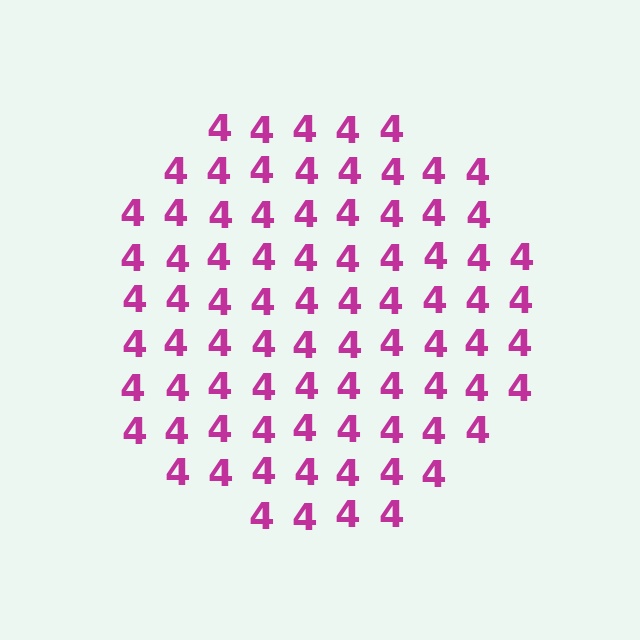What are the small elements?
The small elements are digit 4's.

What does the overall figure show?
The overall figure shows a circle.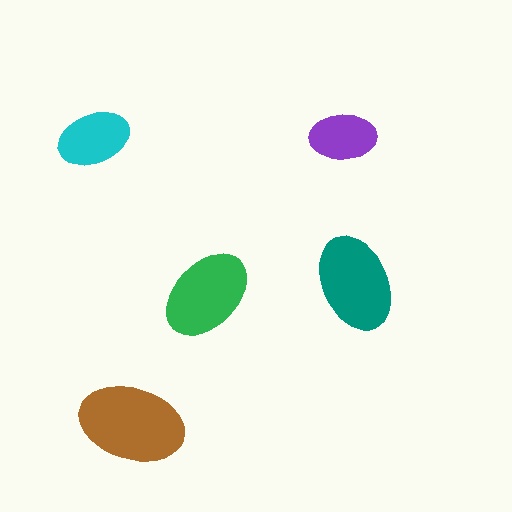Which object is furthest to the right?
The teal ellipse is rightmost.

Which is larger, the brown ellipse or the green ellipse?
The brown one.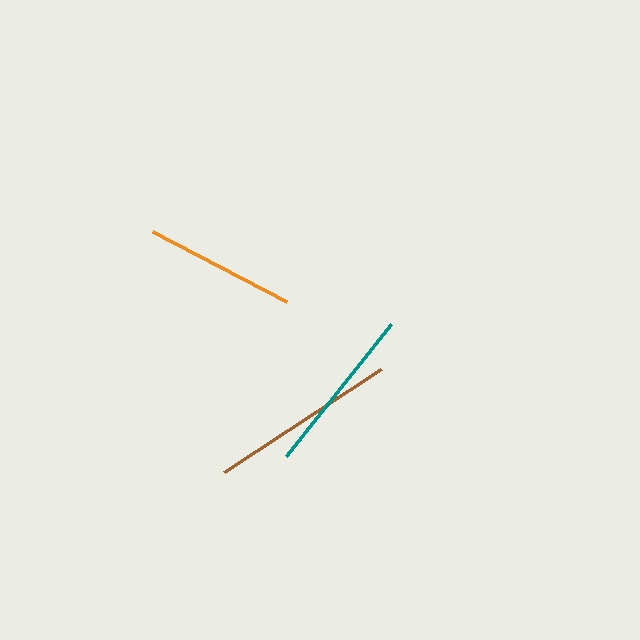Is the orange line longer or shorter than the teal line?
The teal line is longer than the orange line.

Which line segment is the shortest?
The orange line is the shortest at approximately 151 pixels.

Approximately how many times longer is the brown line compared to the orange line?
The brown line is approximately 1.2 times the length of the orange line.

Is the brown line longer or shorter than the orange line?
The brown line is longer than the orange line.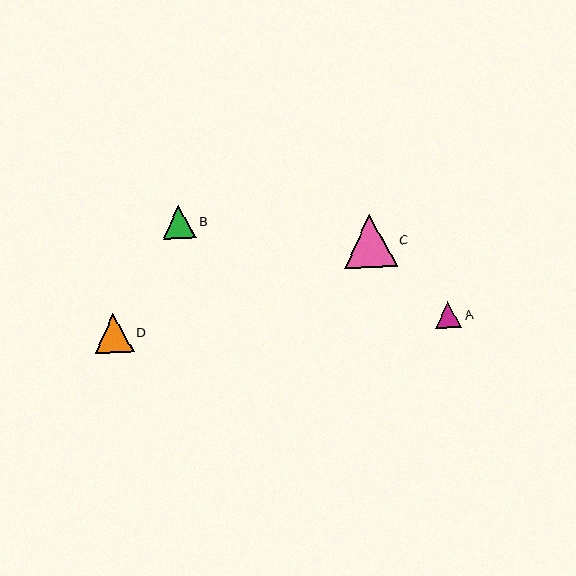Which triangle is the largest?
Triangle C is the largest with a size of approximately 53 pixels.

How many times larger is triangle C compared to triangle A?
Triangle C is approximately 2.0 times the size of triangle A.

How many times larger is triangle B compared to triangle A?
Triangle B is approximately 1.3 times the size of triangle A.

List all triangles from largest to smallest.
From largest to smallest: C, D, B, A.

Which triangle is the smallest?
Triangle A is the smallest with a size of approximately 26 pixels.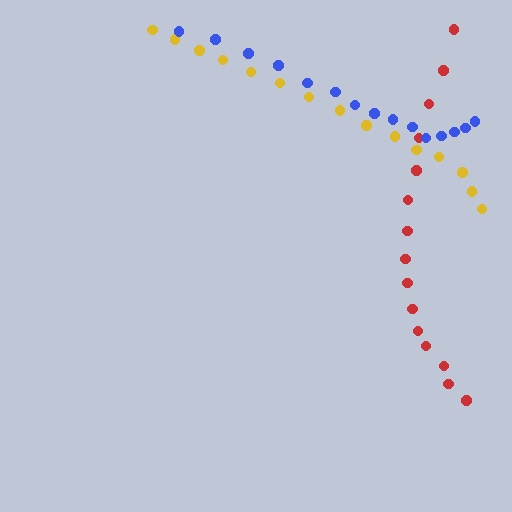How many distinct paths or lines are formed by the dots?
There are 3 distinct paths.